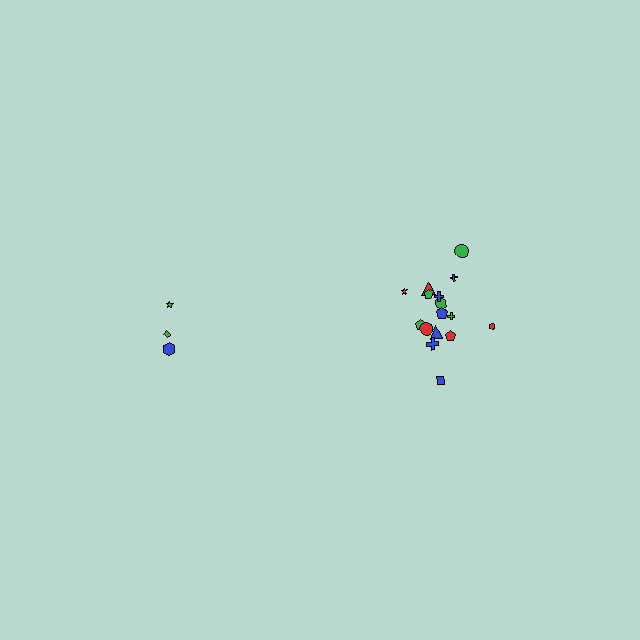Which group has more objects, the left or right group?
The right group.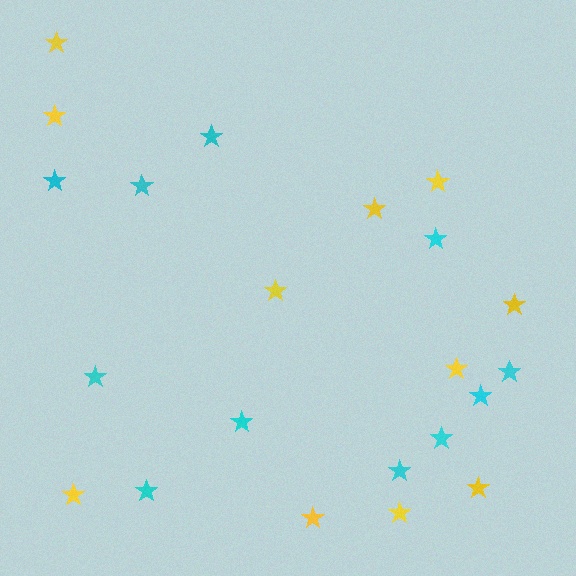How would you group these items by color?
There are 2 groups: one group of yellow stars (11) and one group of cyan stars (11).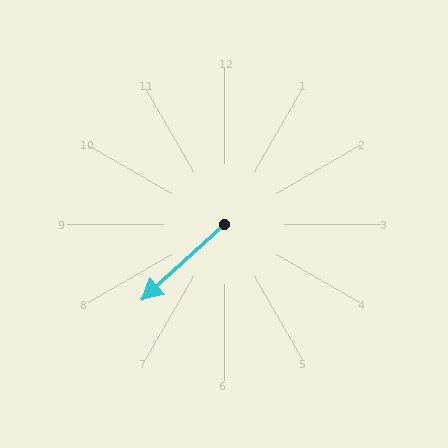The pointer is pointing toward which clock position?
Roughly 8 o'clock.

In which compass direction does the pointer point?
Southwest.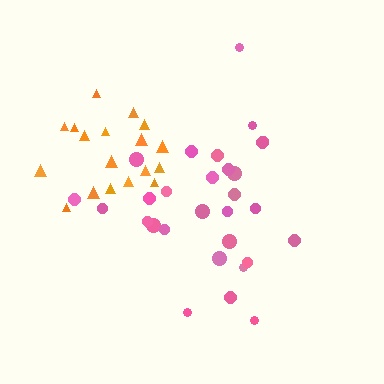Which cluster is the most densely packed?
Orange.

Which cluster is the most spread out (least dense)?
Pink.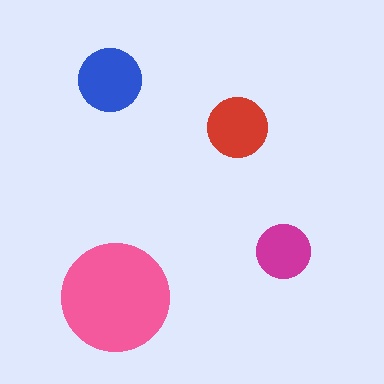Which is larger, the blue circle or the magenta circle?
The blue one.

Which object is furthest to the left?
The blue circle is leftmost.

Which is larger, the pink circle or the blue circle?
The pink one.